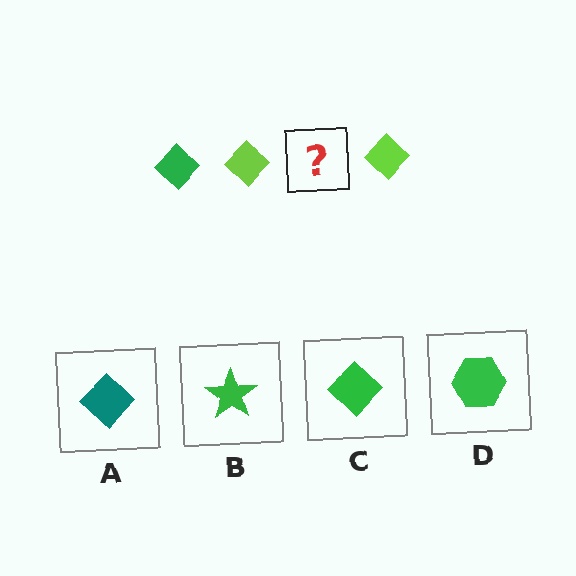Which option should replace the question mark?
Option C.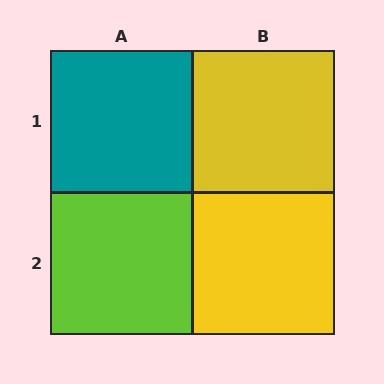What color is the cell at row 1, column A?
Teal.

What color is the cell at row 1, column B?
Yellow.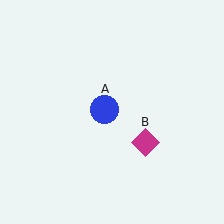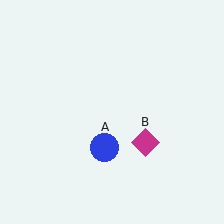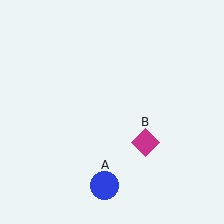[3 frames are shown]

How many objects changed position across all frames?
1 object changed position: blue circle (object A).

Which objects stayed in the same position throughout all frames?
Magenta diamond (object B) remained stationary.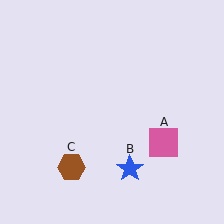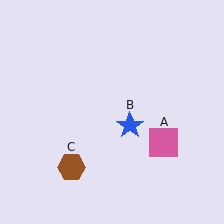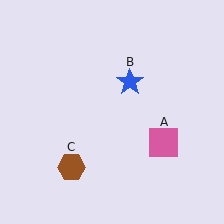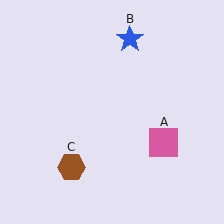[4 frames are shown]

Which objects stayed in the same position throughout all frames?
Pink square (object A) and brown hexagon (object C) remained stationary.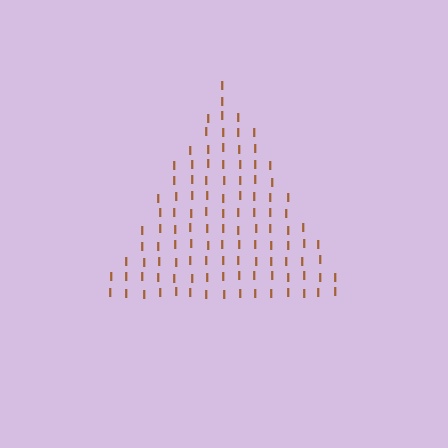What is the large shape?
The large shape is a triangle.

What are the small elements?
The small elements are letter I's.